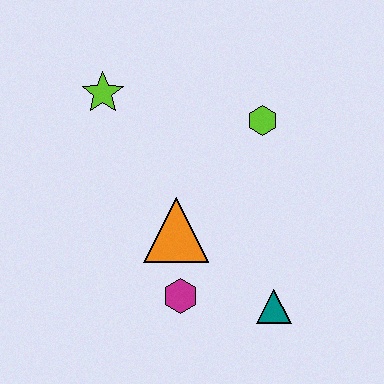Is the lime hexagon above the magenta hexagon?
Yes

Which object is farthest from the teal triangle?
The lime star is farthest from the teal triangle.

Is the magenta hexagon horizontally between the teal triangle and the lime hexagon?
No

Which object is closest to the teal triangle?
The magenta hexagon is closest to the teal triangle.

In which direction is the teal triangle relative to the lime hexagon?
The teal triangle is below the lime hexagon.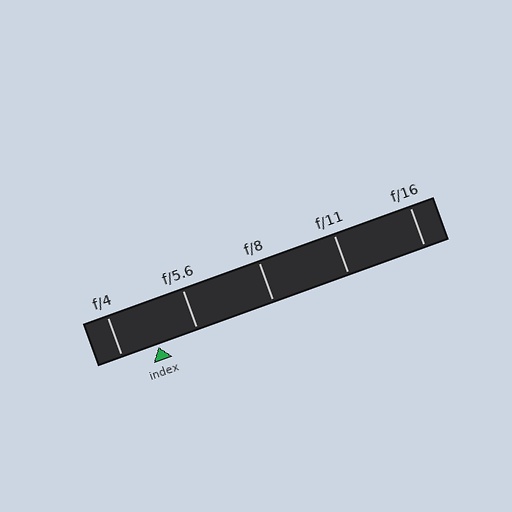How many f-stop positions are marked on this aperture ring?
There are 5 f-stop positions marked.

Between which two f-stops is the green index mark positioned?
The index mark is between f/4 and f/5.6.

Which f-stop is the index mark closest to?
The index mark is closest to f/4.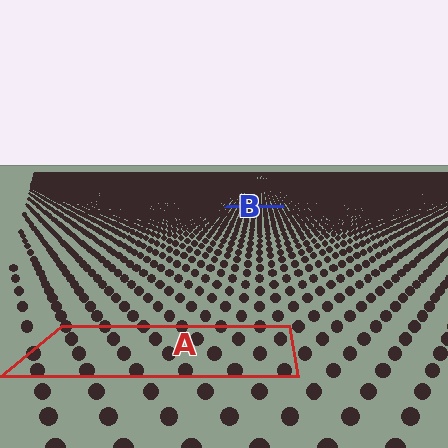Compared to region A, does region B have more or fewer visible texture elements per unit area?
Region B has more texture elements per unit area — they are packed more densely because it is farther away.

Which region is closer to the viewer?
Region A is closer. The texture elements there are larger and more spread out.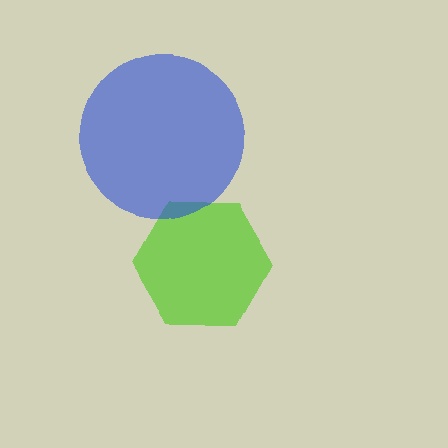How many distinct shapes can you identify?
There are 2 distinct shapes: a lime hexagon, a blue circle.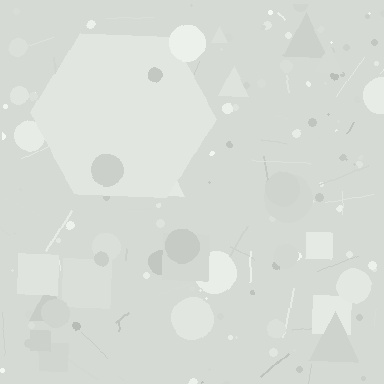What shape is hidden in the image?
A hexagon is hidden in the image.